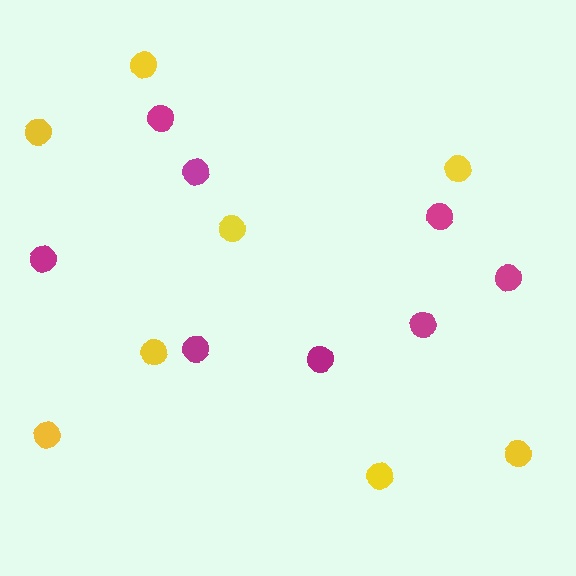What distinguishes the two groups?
There are 2 groups: one group of magenta circles (8) and one group of yellow circles (8).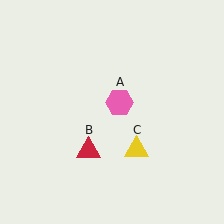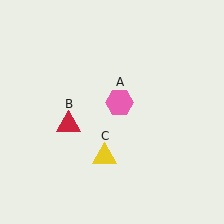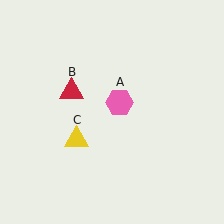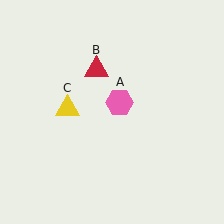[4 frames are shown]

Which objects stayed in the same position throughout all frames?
Pink hexagon (object A) remained stationary.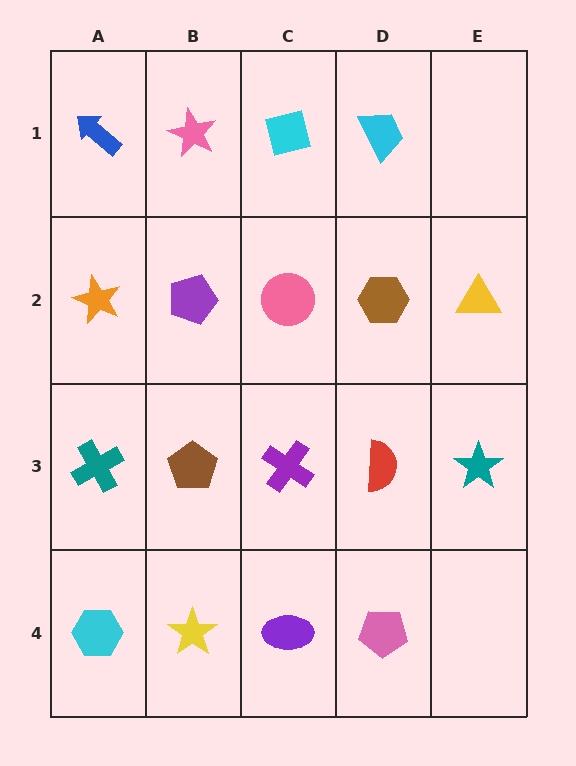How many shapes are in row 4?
4 shapes.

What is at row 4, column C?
A purple ellipse.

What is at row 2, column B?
A purple pentagon.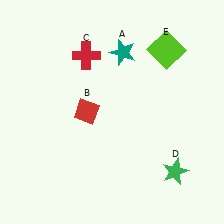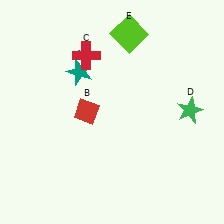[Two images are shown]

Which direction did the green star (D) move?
The green star (D) moved up.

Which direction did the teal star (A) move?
The teal star (A) moved left.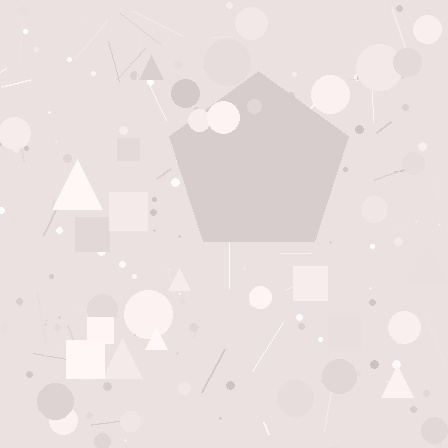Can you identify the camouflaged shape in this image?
The camouflaged shape is a pentagon.